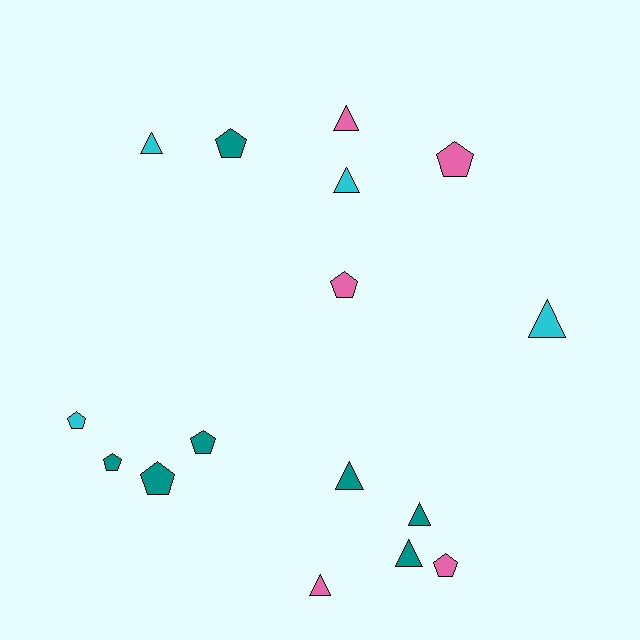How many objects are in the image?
There are 16 objects.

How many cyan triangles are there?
There are 3 cyan triangles.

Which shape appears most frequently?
Pentagon, with 8 objects.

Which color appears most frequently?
Teal, with 7 objects.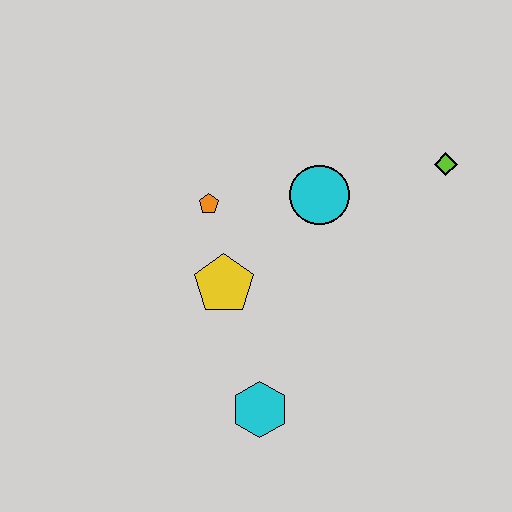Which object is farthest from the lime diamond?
The cyan hexagon is farthest from the lime diamond.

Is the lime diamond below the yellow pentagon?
No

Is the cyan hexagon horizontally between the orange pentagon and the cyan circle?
Yes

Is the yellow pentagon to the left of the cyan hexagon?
Yes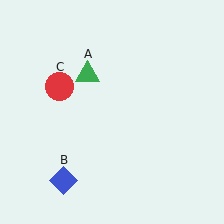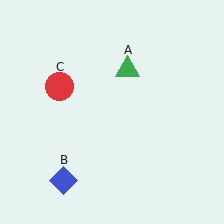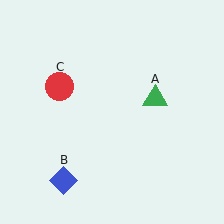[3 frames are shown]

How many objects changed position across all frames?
1 object changed position: green triangle (object A).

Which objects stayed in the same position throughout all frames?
Blue diamond (object B) and red circle (object C) remained stationary.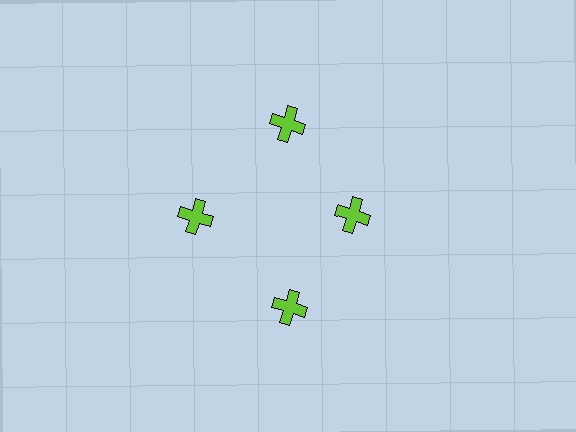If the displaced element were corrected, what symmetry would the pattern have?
It would have 4-fold rotational symmetry — the pattern would map onto itself every 90 degrees.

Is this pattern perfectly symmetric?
No. The 4 lime crosses are arranged in a ring, but one element near the 3 o'clock position is pulled inward toward the center, breaking the 4-fold rotational symmetry.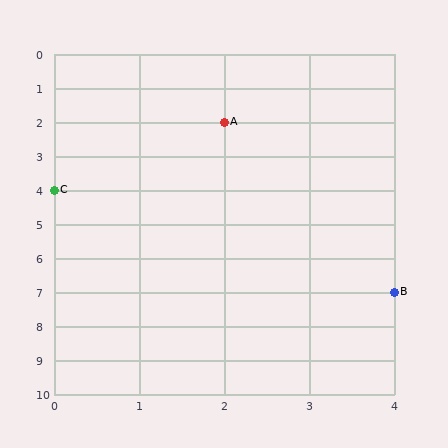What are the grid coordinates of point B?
Point B is at grid coordinates (4, 7).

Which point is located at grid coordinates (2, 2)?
Point A is at (2, 2).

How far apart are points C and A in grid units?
Points C and A are 2 columns and 2 rows apart (about 2.8 grid units diagonally).